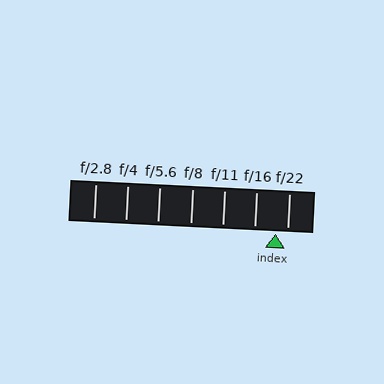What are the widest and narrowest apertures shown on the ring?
The widest aperture shown is f/2.8 and the narrowest is f/22.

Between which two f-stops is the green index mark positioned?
The index mark is between f/16 and f/22.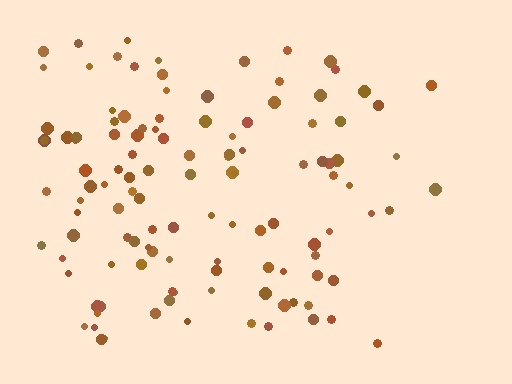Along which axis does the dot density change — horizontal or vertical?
Horizontal.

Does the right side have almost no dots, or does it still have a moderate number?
Still a moderate number, just noticeably fewer than the left.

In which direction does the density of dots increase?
From right to left, with the left side densest.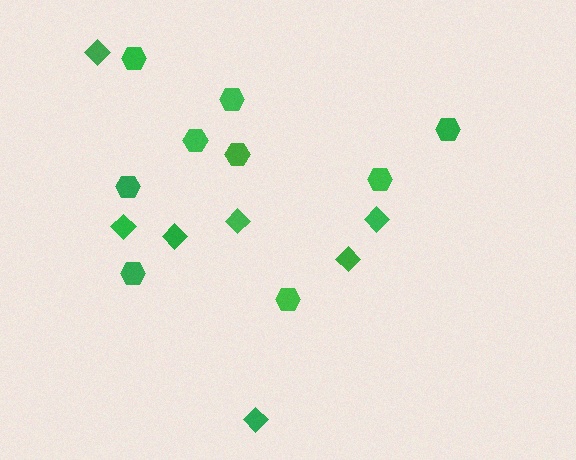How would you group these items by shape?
There are 2 groups: one group of diamonds (7) and one group of hexagons (9).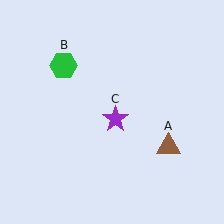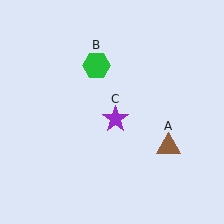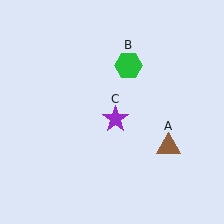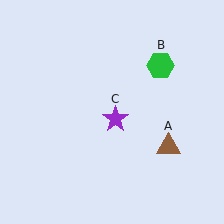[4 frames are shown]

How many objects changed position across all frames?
1 object changed position: green hexagon (object B).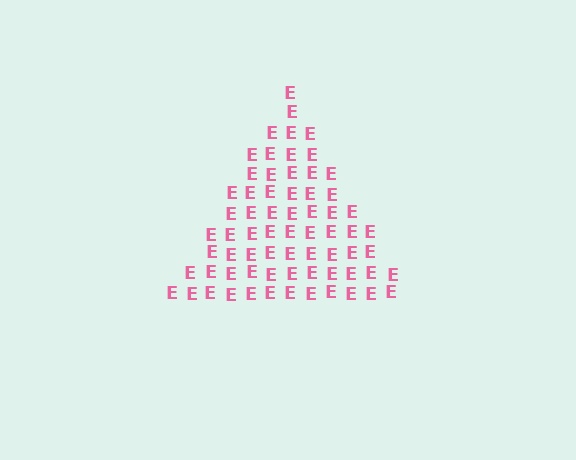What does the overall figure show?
The overall figure shows a triangle.